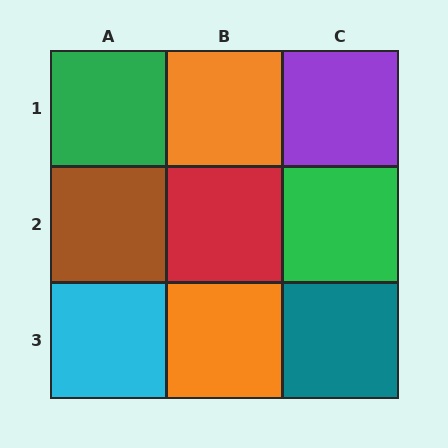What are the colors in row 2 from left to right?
Brown, red, green.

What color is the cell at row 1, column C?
Purple.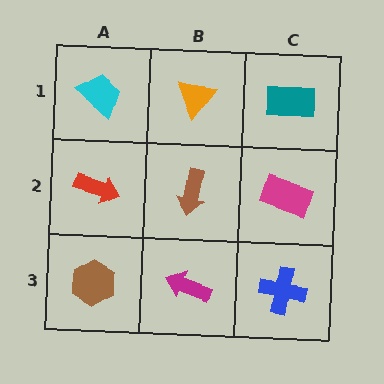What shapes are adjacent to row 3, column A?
A red arrow (row 2, column A), a magenta arrow (row 3, column B).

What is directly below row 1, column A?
A red arrow.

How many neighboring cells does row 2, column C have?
3.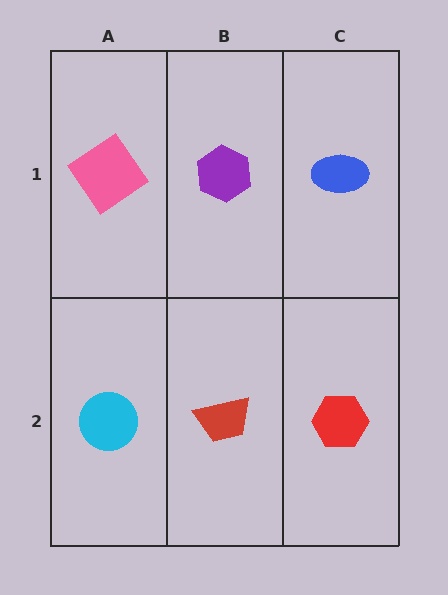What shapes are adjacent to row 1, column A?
A cyan circle (row 2, column A), a purple hexagon (row 1, column B).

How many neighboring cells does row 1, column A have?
2.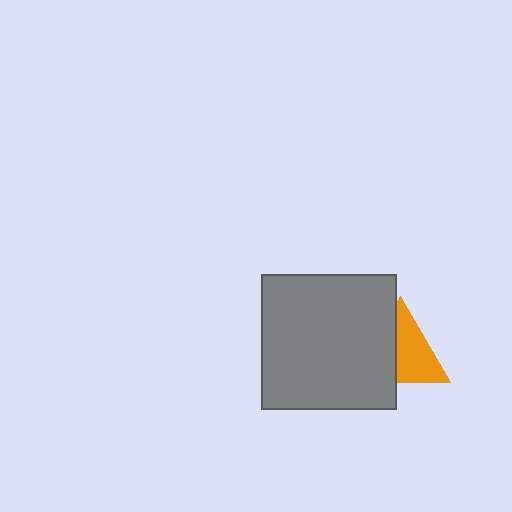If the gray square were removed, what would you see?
You would see the complete orange triangle.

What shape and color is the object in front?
The object in front is a gray square.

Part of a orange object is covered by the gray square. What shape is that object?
It is a triangle.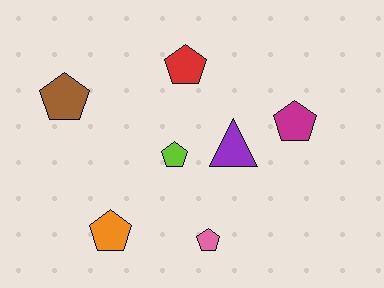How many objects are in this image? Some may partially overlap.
There are 7 objects.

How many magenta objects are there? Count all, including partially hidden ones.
There is 1 magenta object.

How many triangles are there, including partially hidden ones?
There is 1 triangle.